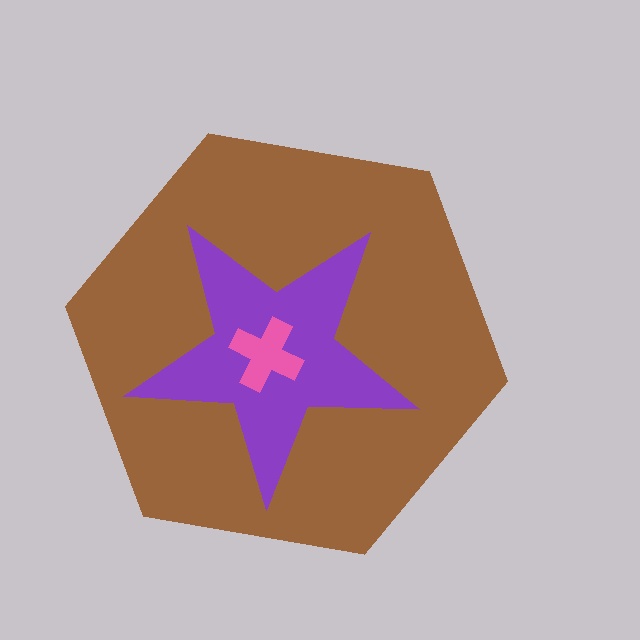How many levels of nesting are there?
3.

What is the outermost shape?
The brown hexagon.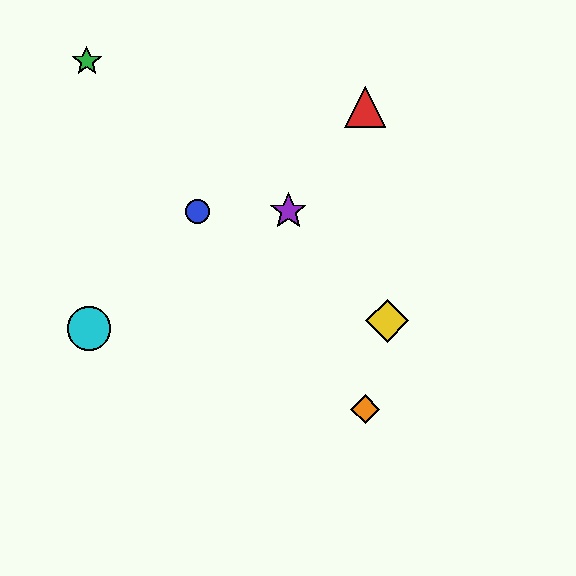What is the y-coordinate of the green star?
The green star is at y≈61.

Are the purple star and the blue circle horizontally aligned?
Yes, both are at y≈211.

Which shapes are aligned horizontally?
The blue circle, the purple star are aligned horizontally.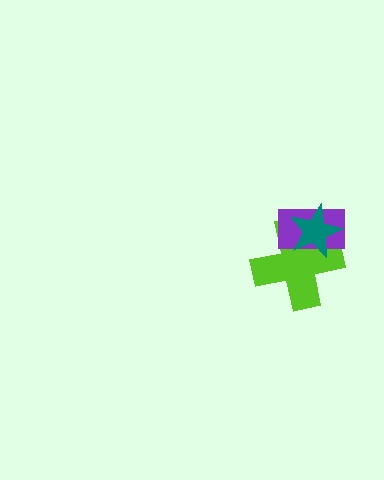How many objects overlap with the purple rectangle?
2 objects overlap with the purple rectangle.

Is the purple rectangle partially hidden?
Yes, it is partially covered by another shape.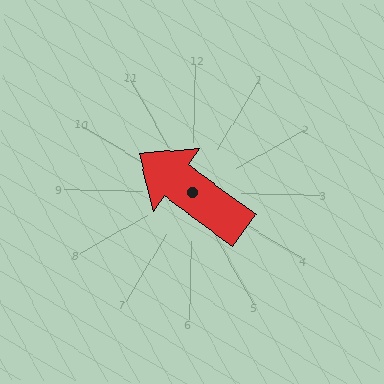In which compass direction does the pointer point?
Northwest.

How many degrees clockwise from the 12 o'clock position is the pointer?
Approximately 305 degrees.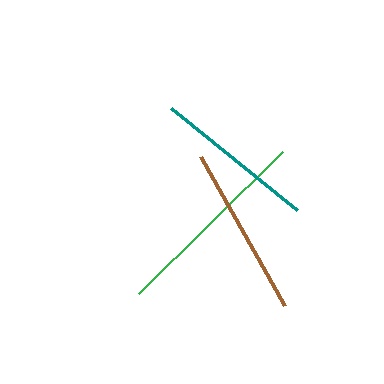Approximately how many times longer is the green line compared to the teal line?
The green line is approximately 1.2 times the length of the teal line.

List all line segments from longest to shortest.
From longest to shortest: green, brown, teal.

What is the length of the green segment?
The green segment is approximately 202 pixels long.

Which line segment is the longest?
The green line is the longest at approximately 202 pixels.